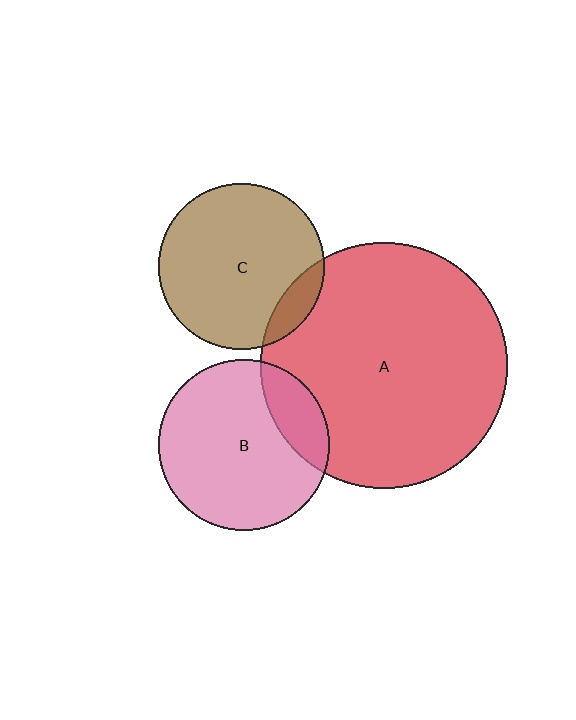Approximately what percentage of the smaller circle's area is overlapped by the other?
Approximately 20%.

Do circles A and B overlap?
Yes.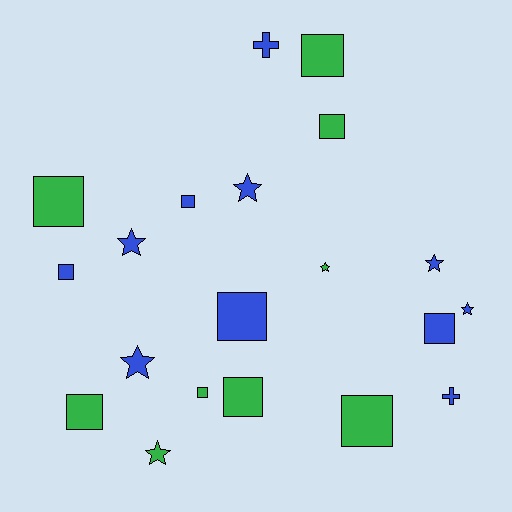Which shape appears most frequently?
Square, with 11 objects.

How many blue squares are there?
There are 4 blue squares.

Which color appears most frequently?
Blue, with 11 objects.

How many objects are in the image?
There are 20 objects.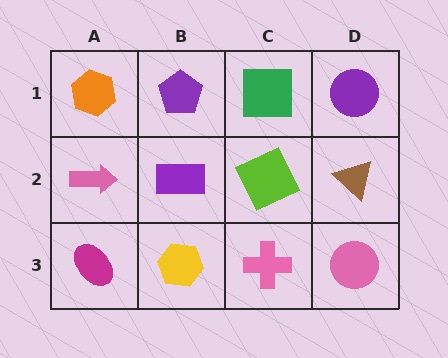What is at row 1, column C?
A green square.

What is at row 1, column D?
A purple circle.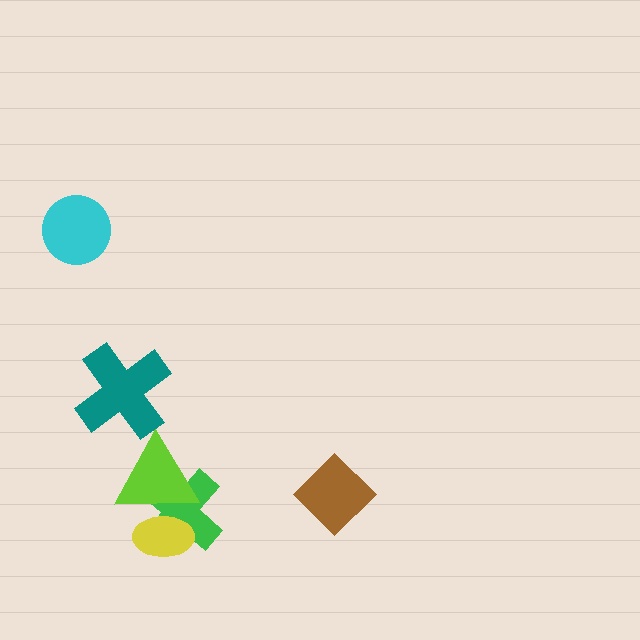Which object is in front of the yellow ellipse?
The lime triangle is in front of the yellow ellipse.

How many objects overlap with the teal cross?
0 objects overlap with the teal cross.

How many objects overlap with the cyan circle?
0 objects overlap with the cyan circle.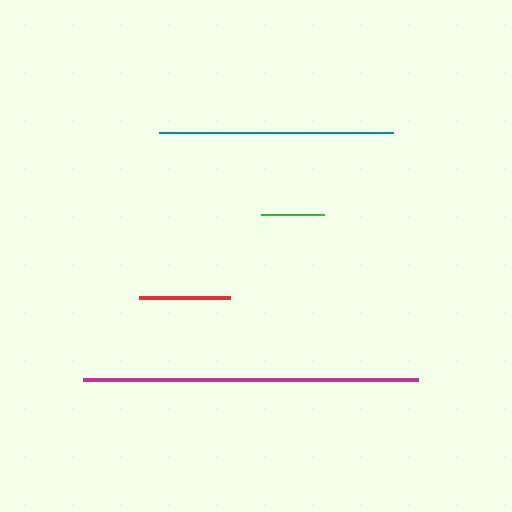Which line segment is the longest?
The magenta line is the longest at approximately 335 pixels.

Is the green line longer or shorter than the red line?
The red line is longer than the green line.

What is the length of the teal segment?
The teal segment is approximately 235 pixels long.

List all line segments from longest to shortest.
From longest to shortest: magenta, teal, red, green.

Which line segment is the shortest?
The green line is the shortest at approximately 63 pixels.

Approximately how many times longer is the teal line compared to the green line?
The teal line is approximately 3.7 times the length of the green line.